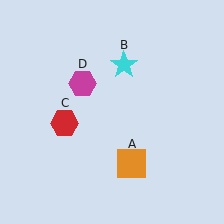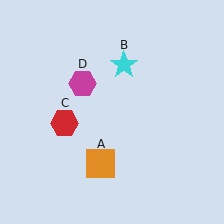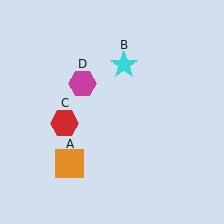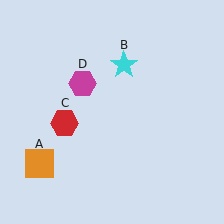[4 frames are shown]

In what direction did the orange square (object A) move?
The orange square (object A) moved left.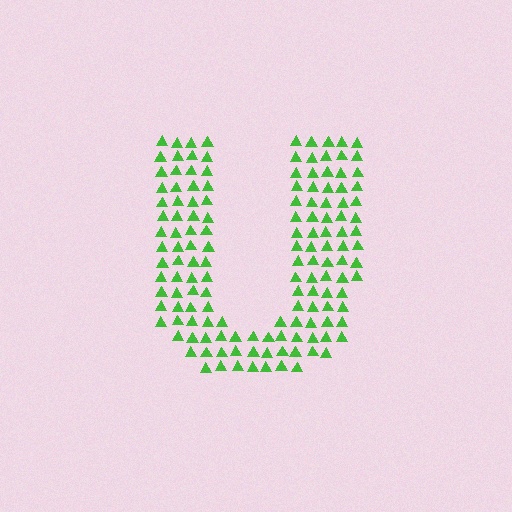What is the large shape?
The large shape is the letter U.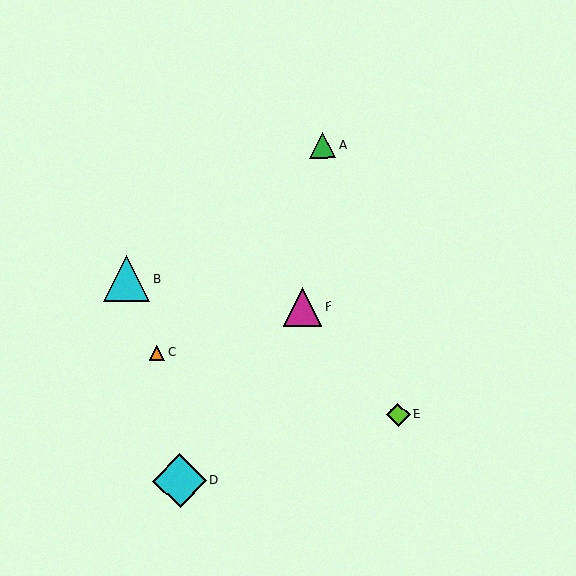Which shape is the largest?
The cyan diamond (labeled D) is the largest.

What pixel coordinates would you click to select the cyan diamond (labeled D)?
Click at (180, 481) to select the cyan diamond D.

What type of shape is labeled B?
Shape B is a cyan triangle.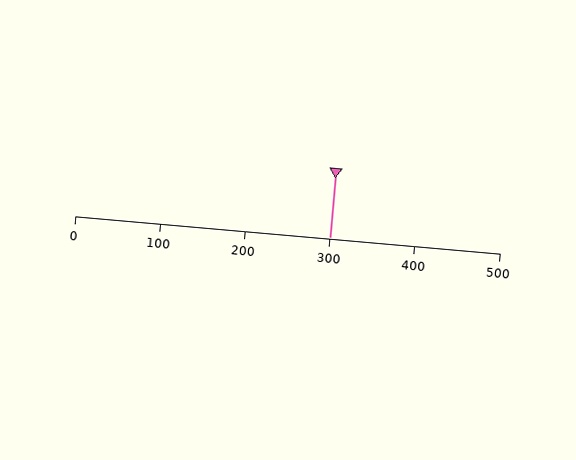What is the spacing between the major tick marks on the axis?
The major ticks are spaced 100 apart.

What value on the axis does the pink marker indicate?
The marker indicates approximately 300.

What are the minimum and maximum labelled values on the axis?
The axis runs from 0 to 500.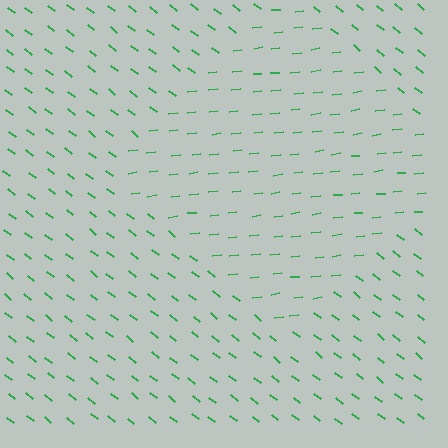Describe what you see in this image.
The image is filled with small green line segments. A diamond region in the image has lines oriented differently from the surrounding lines, creating a visible texture boundary.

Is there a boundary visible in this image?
Yes, there is a texture boundary formed by a change in line orientation.